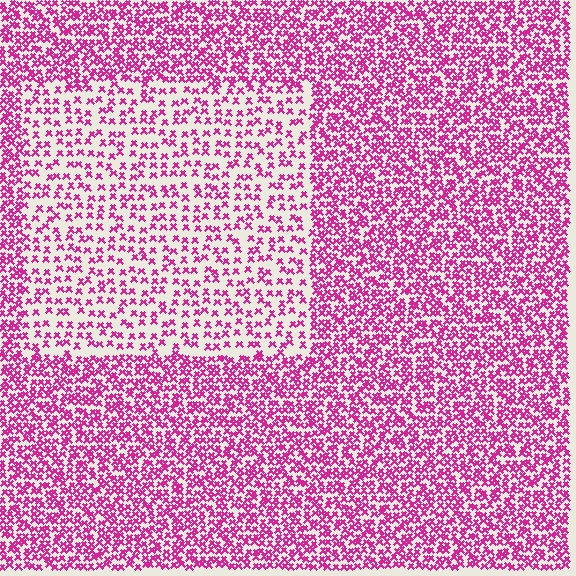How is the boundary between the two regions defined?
The boundary is defined by a change in element density (approximately 2.1x ratio). All elements are the same color, size, and shape.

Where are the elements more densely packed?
The elements are more densely packed outside the rectangle boundary.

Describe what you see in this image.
The image contains small magenta elements arranged at two different densities. A rectangle-shaped region is visible where the elements are less densely packed than the surrounding area.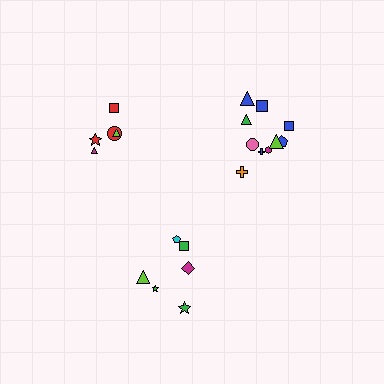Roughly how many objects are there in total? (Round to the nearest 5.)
Roughly 20 objects in total.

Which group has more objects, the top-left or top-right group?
The top-right group.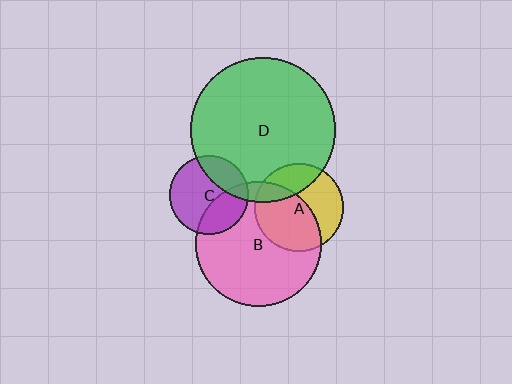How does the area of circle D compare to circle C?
Approximately 3.3 times.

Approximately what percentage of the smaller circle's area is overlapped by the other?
Approximately 30%.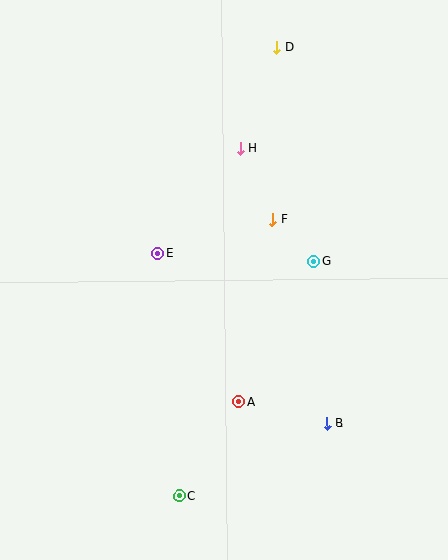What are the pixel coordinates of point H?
Point H is at (240, 148).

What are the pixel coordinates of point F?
Point F is at (273, 220).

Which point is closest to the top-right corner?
Point D is closest to the top-right corner.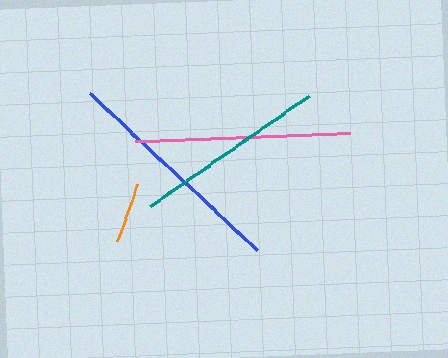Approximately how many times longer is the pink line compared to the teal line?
The pink line is approximately 1.1 times the length of the teal line.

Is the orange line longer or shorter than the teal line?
The teal line is longer than the orange line.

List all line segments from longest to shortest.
From longest to shortest: blue, pink, teal, orange.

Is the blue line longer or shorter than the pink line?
The blue line is longer than the pink line.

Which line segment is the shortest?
The orange line is the shortest at approximately 60 pixels.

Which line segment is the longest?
The blue line is the longest at approximately 229 pixels.